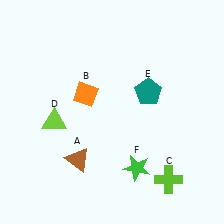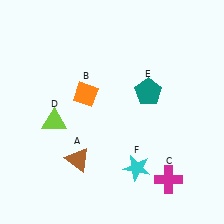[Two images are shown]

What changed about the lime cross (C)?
In Image 1, C is lime. In Image 2, it changed to magenta.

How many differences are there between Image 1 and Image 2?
There are 2 differences between the two images.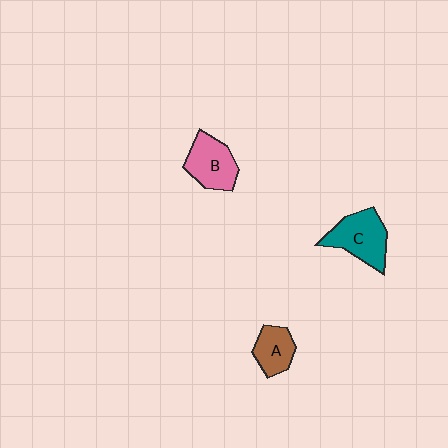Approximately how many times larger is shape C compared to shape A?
Approximately 1.6 times.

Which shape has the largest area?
Shape C (teal).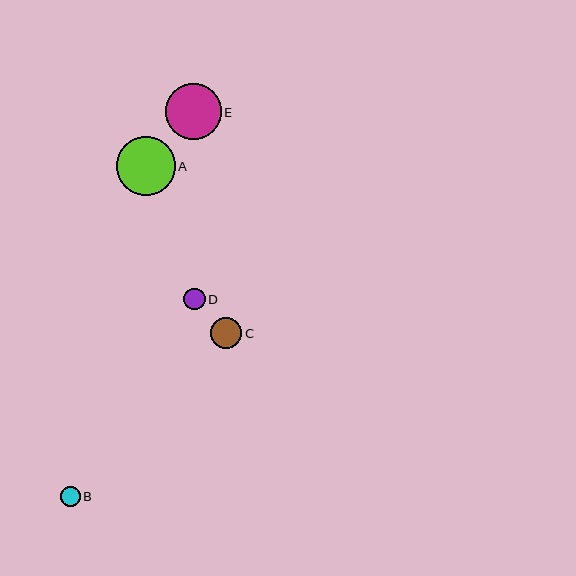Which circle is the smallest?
Circle B is the smallest with a size of approximately 20 pixels.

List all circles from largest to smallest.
From largest to smallest: A, E, C, D, B.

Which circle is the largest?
Circle A is the largest with a size of approximately 58 pixels.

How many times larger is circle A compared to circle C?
Circle A is approximately 1.9 times the size of circle C.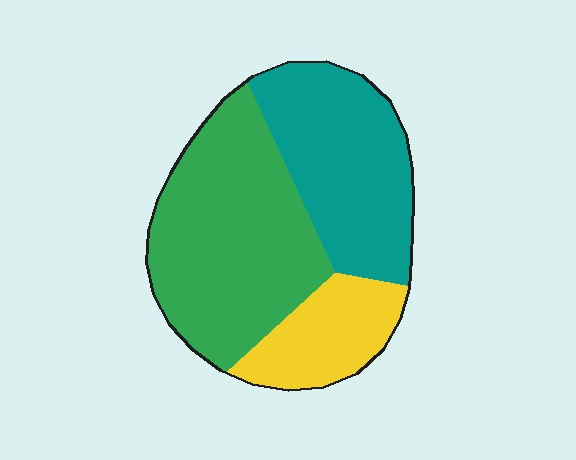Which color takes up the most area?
Green, at roughly 45%.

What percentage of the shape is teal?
Teal covers 35% of the shape.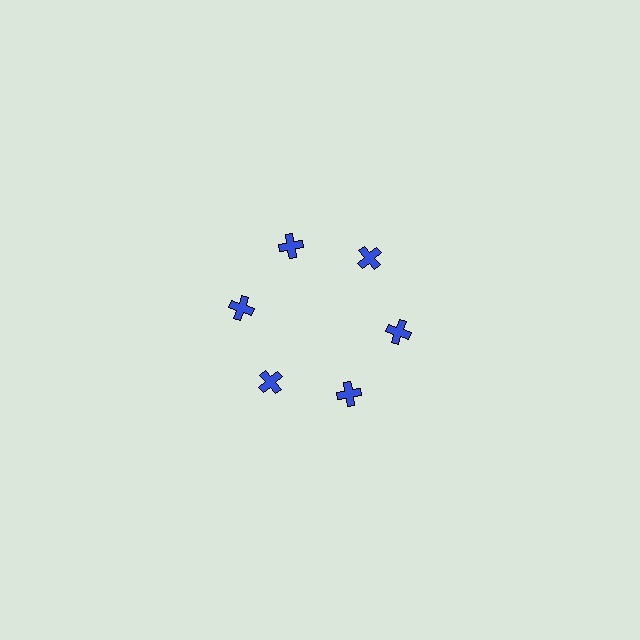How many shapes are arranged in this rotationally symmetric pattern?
There are 6 shapes, arranged in 6 groups of 1.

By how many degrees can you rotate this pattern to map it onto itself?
The pattern maps onto itself every 60 degrees of rotation.